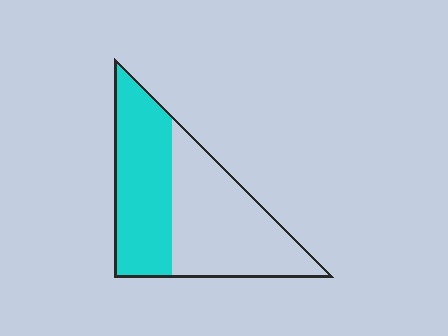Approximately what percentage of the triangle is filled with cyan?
Approximately 45%.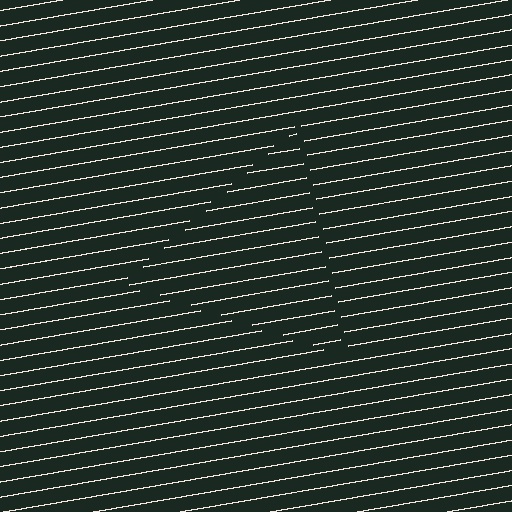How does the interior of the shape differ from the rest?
The interior of the shape contains the same grating, shifted by half a period — the contour is defined by the phase discontinuity where line-ends from the inner and outer gratings abut.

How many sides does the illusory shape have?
3 sides — the line-ends trace a triangle.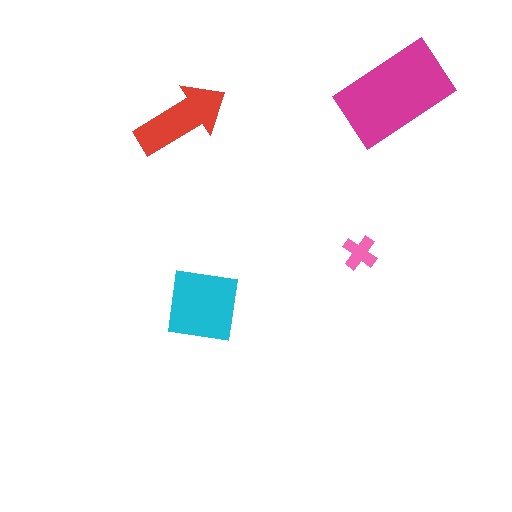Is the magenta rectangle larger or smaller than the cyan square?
Larger.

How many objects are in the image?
There are 4 objects in the image.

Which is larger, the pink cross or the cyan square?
The cyan square.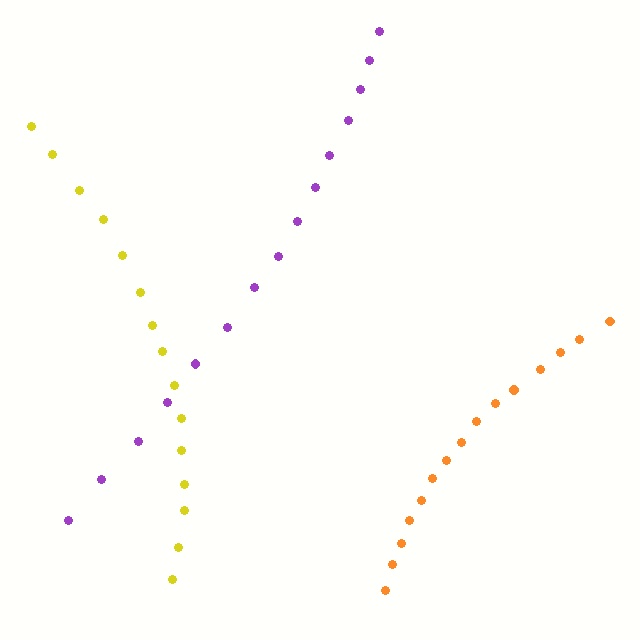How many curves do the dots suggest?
There are 3 distinct paths.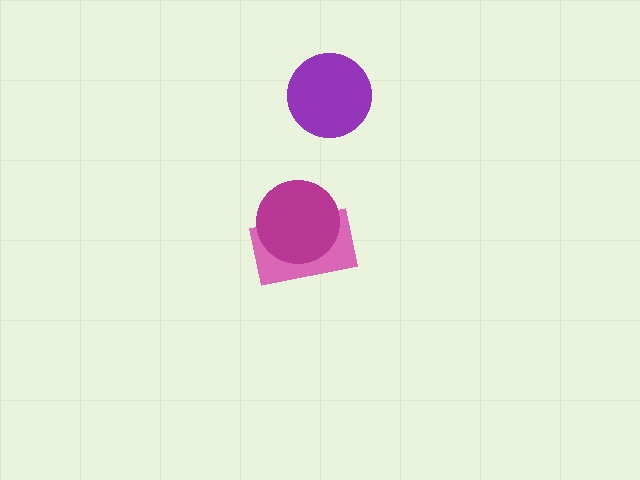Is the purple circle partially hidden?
No, no other shape covers it.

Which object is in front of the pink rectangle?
The magenta circle is in front of the pink rectangle.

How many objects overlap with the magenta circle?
1 object overlaps with the magenta circle.